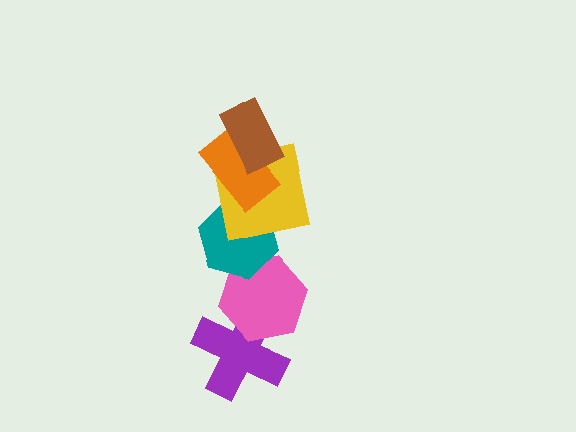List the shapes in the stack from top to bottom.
From top to bottom: the brown rectangle, the orange rectangle, the yellow square, the teal hexagon, the pink hexagon, the purple cross.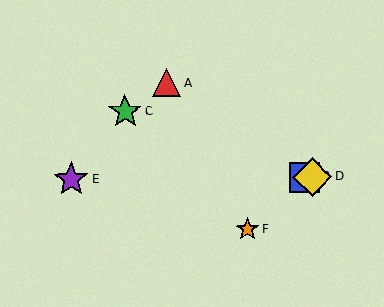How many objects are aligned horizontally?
3 objects (B, D, E) are aligned horizontally.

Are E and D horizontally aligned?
Yes, both are at y≈180.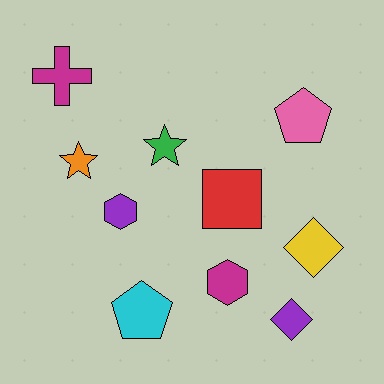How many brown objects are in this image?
There are no brown objects.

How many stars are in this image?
There are 2 stars.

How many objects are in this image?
There are 10 objects.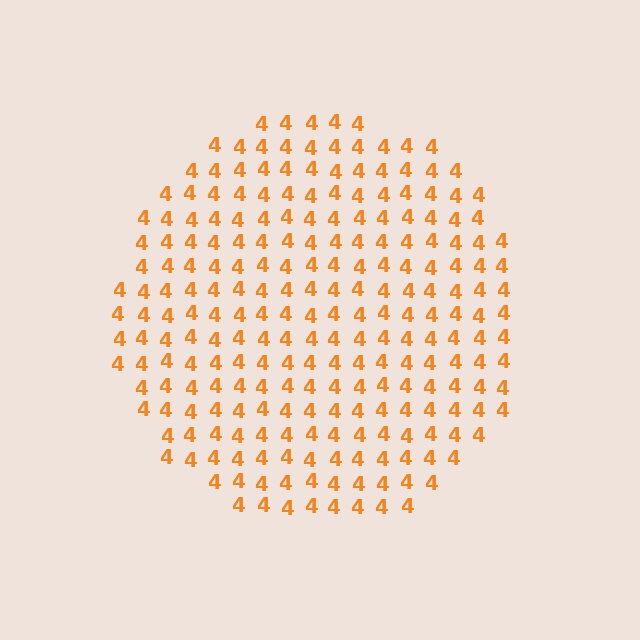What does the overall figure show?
The overall figure shows a circle.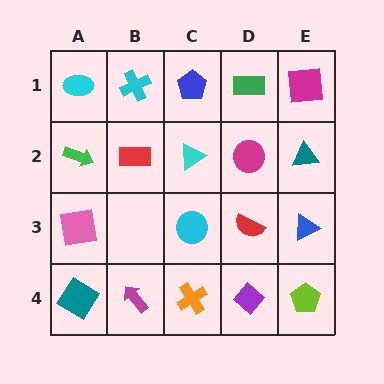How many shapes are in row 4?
5 shapes.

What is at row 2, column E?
A teal triangle.